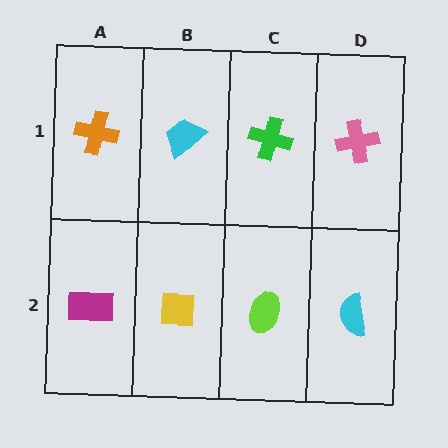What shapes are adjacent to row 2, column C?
A green cross (row 1, column C), a yellow square (row 2, column B), a cyan semicircle (row 2, column D).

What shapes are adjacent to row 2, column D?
A pink cross (row 1, column D), a lime ellipse (row 2, column C).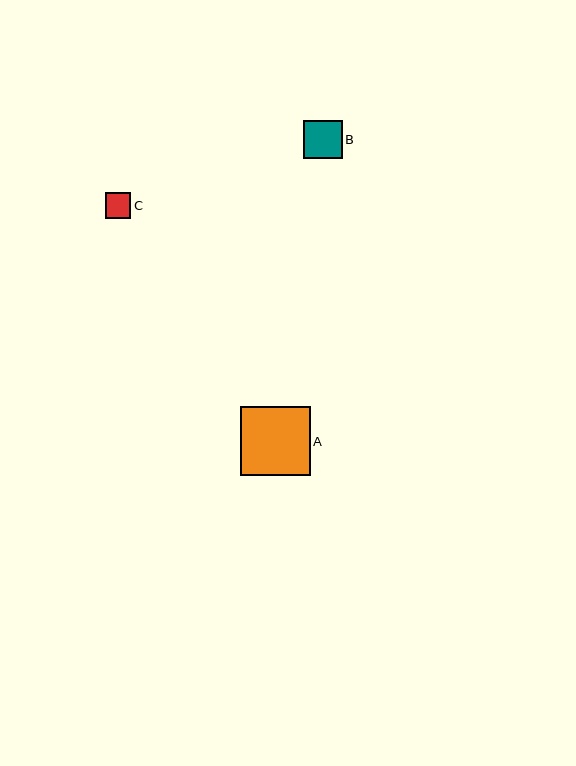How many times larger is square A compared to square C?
Square A is approximately 2.7 times the size of square C.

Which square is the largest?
Square A is the largest with a size of approximately 70 pixels.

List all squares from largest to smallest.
From largest to smallest: A, B, C.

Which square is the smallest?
Square C is the smallest with a size of approximately 25 pixels.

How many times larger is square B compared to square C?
Square B is approximately 1.5 times the size of square C.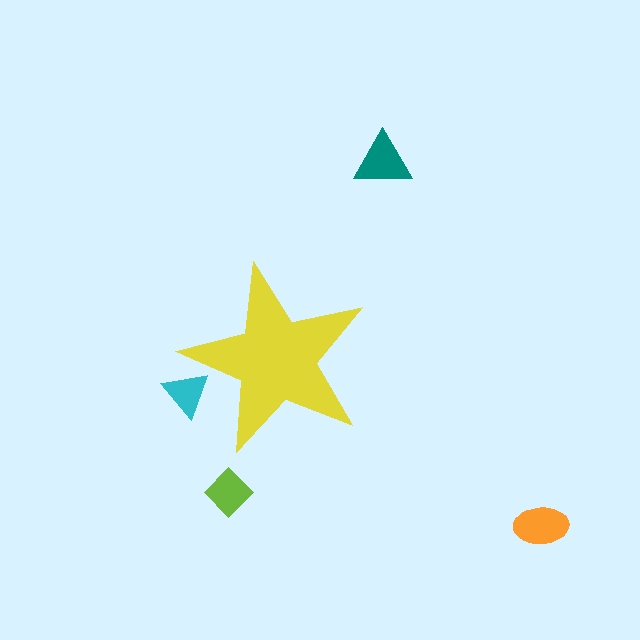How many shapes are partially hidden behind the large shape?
1 shape is partially hidden.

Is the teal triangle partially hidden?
No, the teal triangle is fully visible.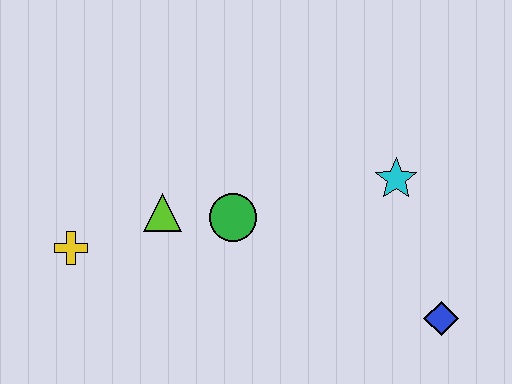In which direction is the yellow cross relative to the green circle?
The yellow cross is to the left of the green circle.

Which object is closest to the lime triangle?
The green circle is closest to the lime triangle.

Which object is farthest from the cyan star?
The yellow cross is farthest from the cyan star.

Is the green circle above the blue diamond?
Yes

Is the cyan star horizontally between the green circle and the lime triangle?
No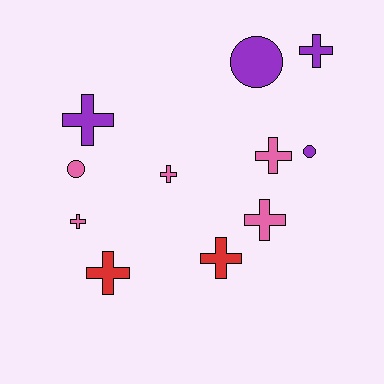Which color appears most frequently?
Pink, with 5 objects.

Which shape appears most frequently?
Cross, with 8 objects.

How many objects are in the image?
There are 11 objects.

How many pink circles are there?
There is 1 pink circle.